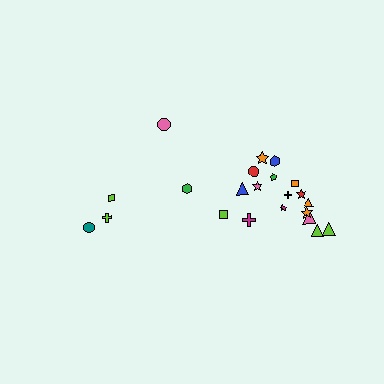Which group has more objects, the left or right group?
The right group.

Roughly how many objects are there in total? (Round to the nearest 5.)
Roughly 20 objects in total.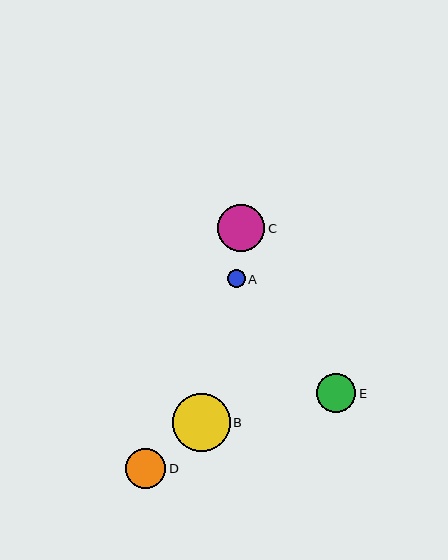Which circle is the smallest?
Circle A is the smallest with a size of approximately 18 pixels.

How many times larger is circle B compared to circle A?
Circle B is approximately 3.3 times the size of circle A.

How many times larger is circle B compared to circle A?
Circle B is approximately 3.3 times the size of circle A.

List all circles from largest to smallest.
From largest to smallest: B, C, D, E, A.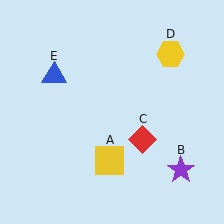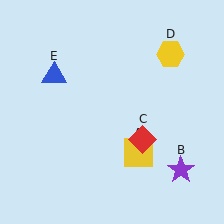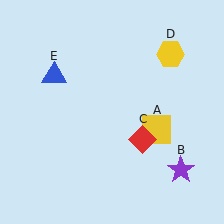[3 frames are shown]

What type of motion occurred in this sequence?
The yellow square (object A) rotated counterclockwise around the center of the scene.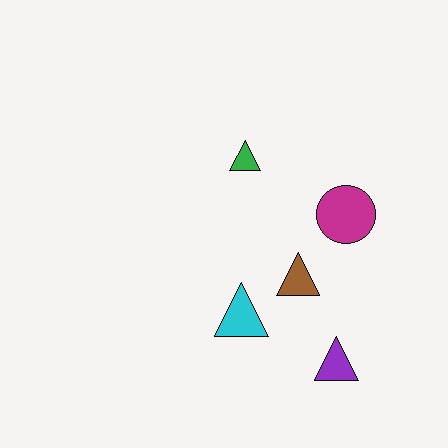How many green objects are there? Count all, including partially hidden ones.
There is 1 green object.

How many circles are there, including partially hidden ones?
There is 1 circle.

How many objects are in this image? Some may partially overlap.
There are 5 objects.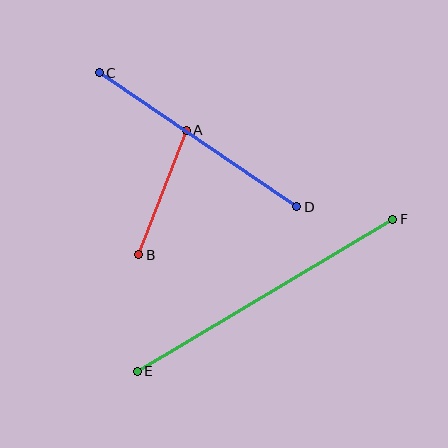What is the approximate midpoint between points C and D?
The midpoint is at approximately (198, 140) pixels.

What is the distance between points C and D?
The distance is approximately 239 pixels.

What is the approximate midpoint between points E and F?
The midpoint is at approximately (265, 295) pixels.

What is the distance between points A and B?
The distance is approximately 134 pixels.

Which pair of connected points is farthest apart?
Points E and F are farthest apart.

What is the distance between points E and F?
The distance is approximately 298 pixels.